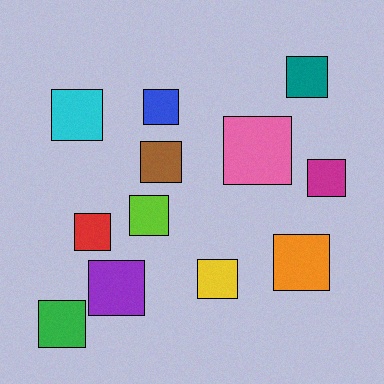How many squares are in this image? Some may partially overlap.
There are 12 squares.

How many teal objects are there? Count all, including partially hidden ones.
There is 1 teal object.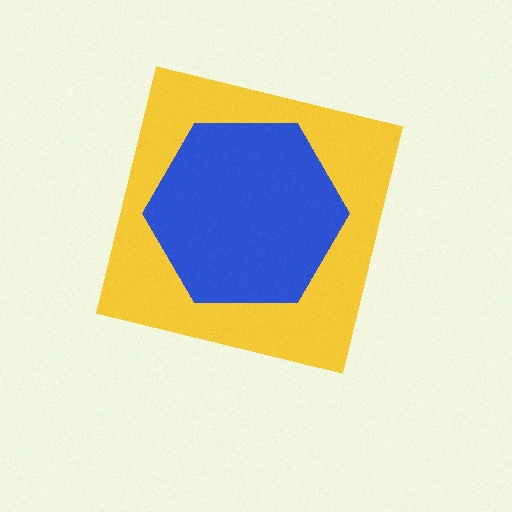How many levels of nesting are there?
2.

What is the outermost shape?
The yellow square.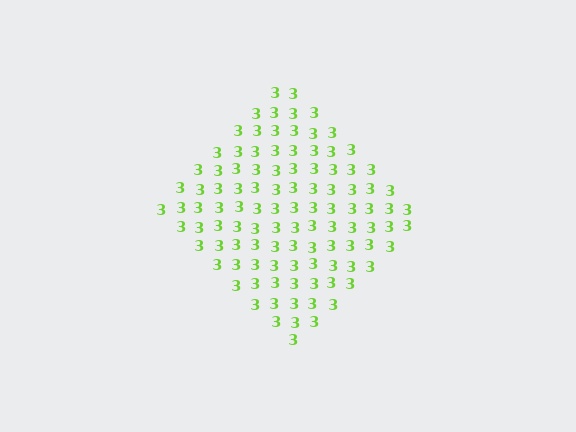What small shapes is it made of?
It is made of small digit 3's.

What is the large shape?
The large shape is a diamond.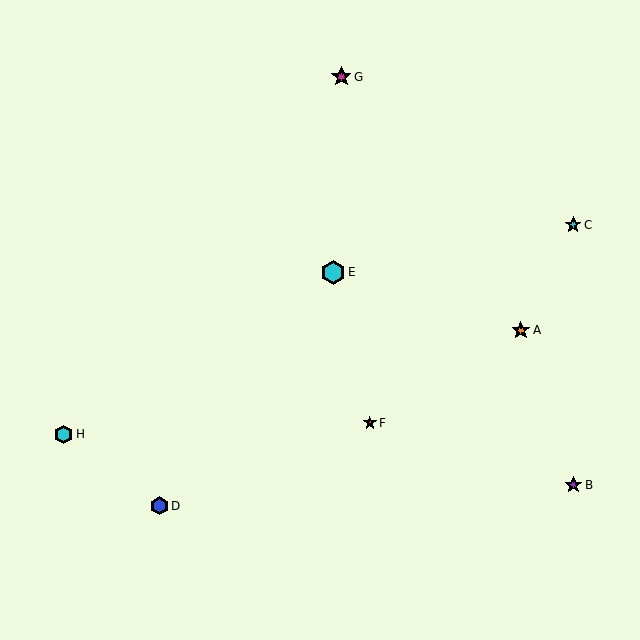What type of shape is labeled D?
Shape D is a blue hexagon.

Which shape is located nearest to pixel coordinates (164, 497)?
The blue hexagon (labeled D) at (159, 506) is nearest to that location.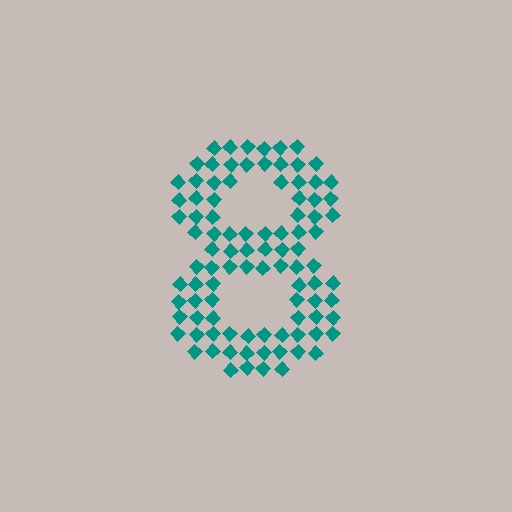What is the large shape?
The large shape is the digit 8.